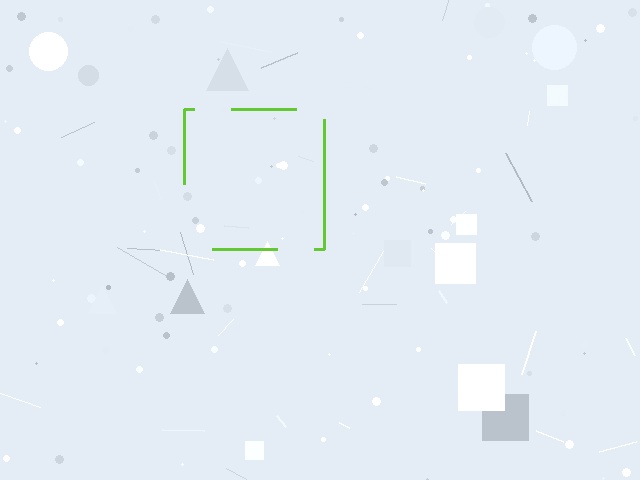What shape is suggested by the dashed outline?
The dashed outline suggests a square.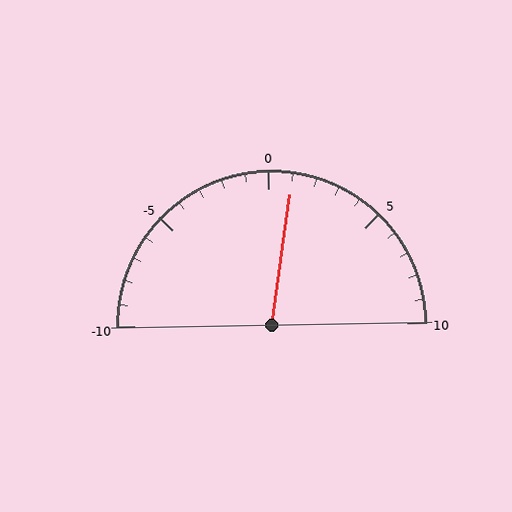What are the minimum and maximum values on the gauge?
The gauge ranges from -10 to 10.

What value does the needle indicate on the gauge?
The needle indicates approximately 1.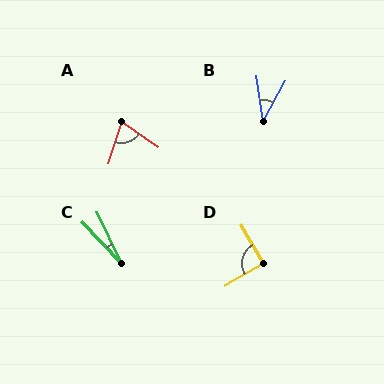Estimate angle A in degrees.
Approximately 73 degrees.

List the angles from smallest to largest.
C (19°), B (37°), A (73°), D (90°).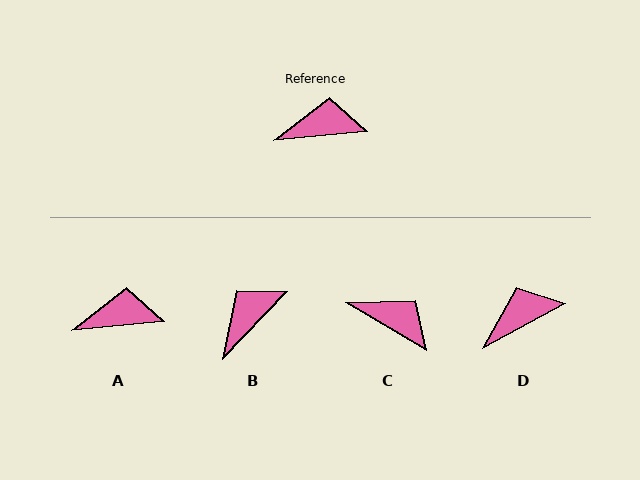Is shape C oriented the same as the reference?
No, it is off by about 36 degrees.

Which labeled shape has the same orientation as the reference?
A.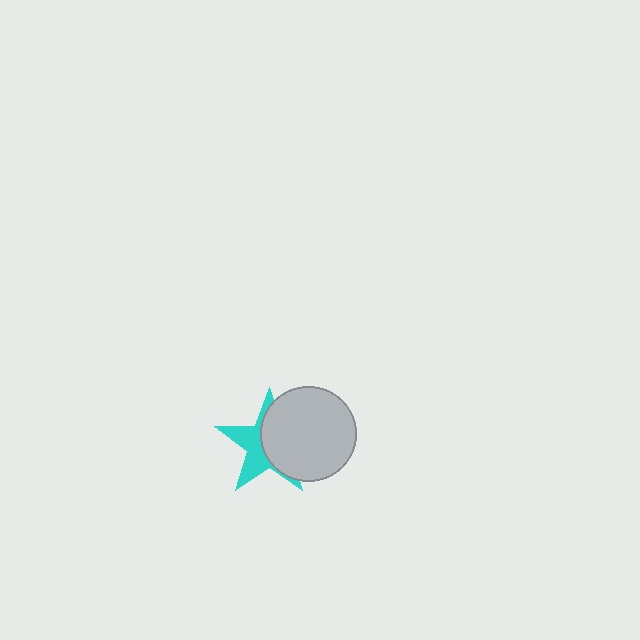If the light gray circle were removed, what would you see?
You would see the complete cyan star.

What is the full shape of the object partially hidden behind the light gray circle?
The partially hidden object is a cyan star.